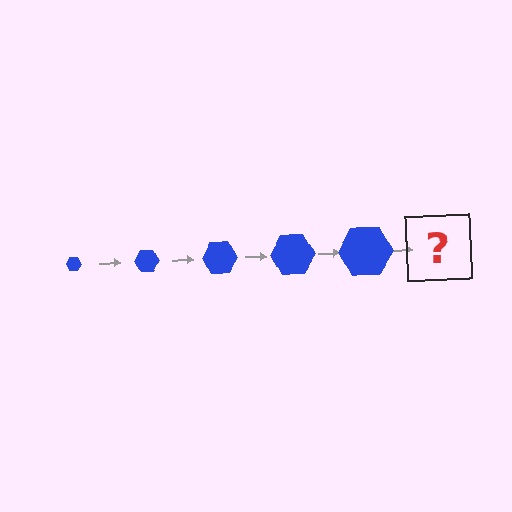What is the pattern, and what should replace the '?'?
The pattern is that the hexagon gets progressively larger each step. The '?' should be a blue hexagon, larger than the previous one.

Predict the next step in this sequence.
The next step is a blue hexagon, larger than the previous one.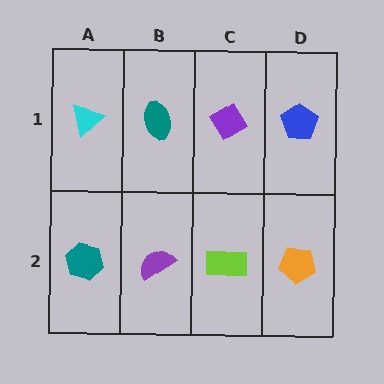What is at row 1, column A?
A cyan triangle.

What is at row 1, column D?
A blue pentagon.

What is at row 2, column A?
A teal hexagon.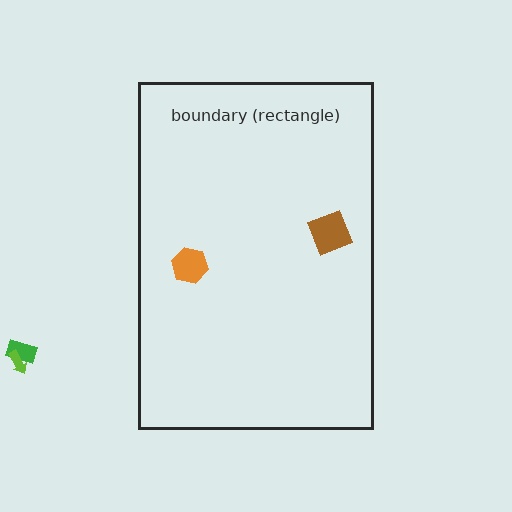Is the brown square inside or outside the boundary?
Inside.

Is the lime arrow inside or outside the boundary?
Outside.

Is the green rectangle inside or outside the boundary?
Outside.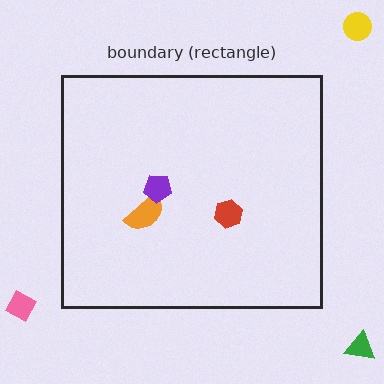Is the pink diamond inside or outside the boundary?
Outside.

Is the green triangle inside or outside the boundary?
Outside.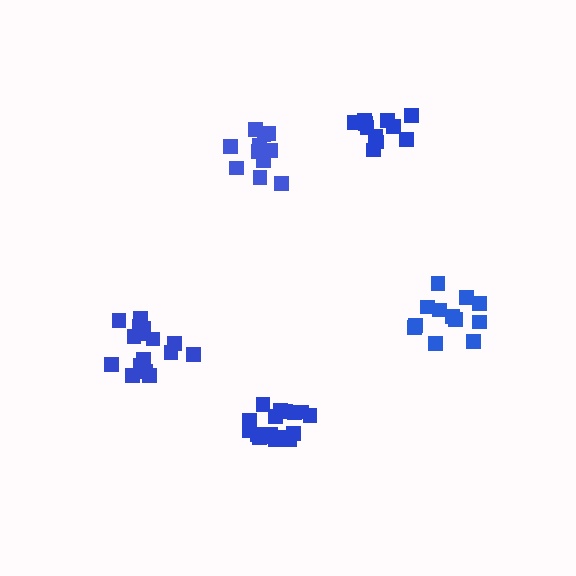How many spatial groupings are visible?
There are 5 spatial groupings.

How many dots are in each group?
Group 1: 12 dots, Group 2: 12 dots, Group 3: 17 dots, Group 4: 11 dots, Group 5: 16 dots (68 total).